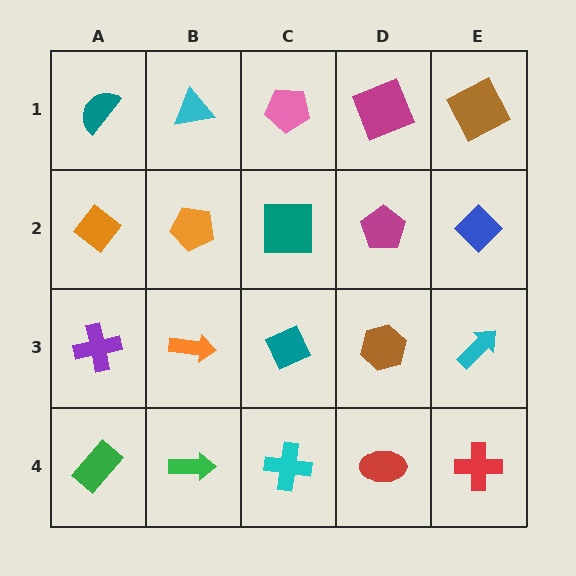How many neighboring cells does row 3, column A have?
3.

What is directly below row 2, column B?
An orange arrow.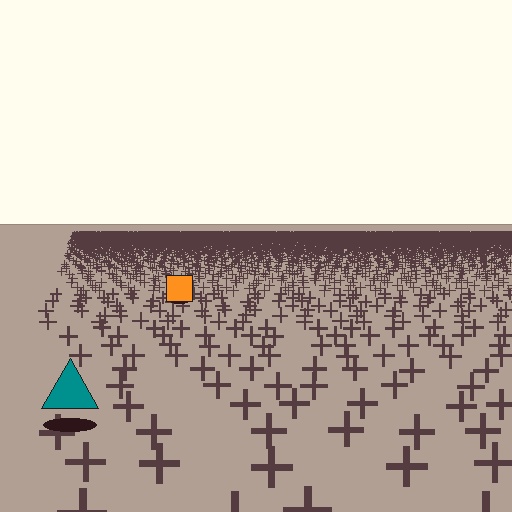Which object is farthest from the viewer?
The orange square is farthest from the viewer. It appears smaller and the ground texture around it is denser.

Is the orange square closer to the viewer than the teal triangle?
No. The teal triangle is closer — you can tell from the texture gradient: the ground texture is coarser near it.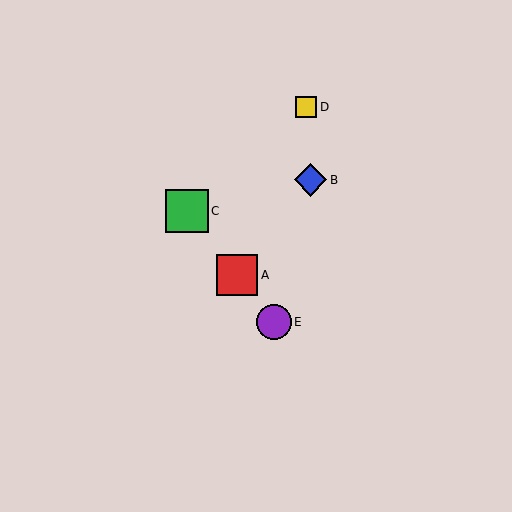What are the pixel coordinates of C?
Object C is at (187, 211).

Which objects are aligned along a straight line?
Objects A, C, E are aligned along a straight line.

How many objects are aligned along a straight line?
3 objects (A, C, E) are aligned along a straight line.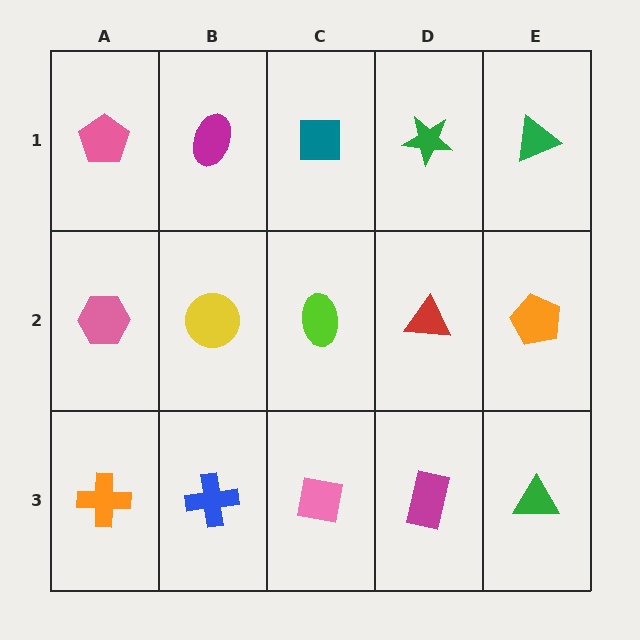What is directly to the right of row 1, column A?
A magenta ellipse.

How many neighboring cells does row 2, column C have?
4.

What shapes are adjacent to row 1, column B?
A yellow circle (row 2, column B), a pink pentagon (row 1, column A), a teal square (row 1, column C).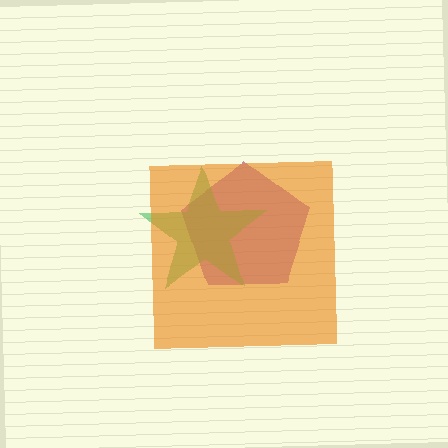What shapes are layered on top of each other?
The layered shapes are: a purple pentagon, a green star, an orange square.